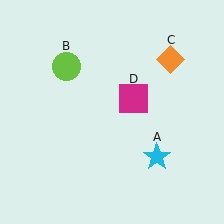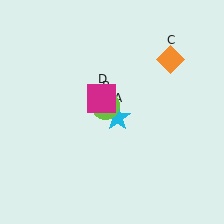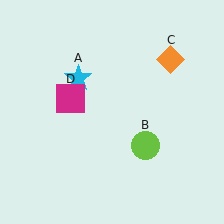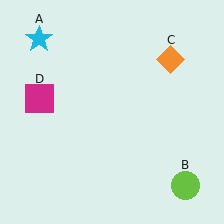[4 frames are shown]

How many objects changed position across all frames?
3 objects changed position: cyan star (object A), lime circle (object B), magenta square (object D).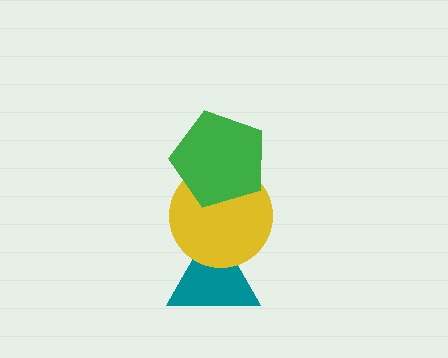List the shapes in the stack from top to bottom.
From top to bottom: the green pentagon, the yellow circle, the teal triangle.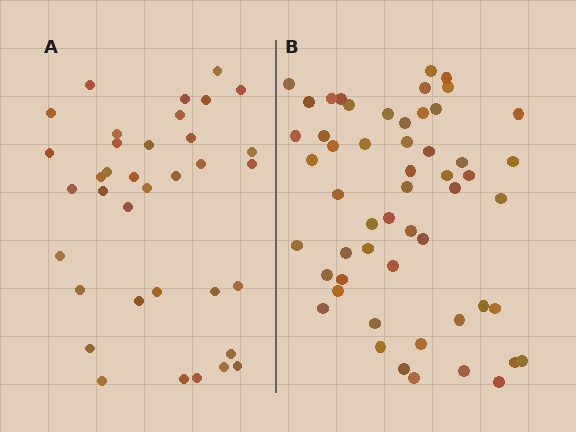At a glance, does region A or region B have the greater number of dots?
Region B (the right region) has more dots.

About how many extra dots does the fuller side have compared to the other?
Region B has approximately 20 more dots than region A.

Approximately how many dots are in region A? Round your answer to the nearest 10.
About 40 dots. (The exact count is 36, which rounds to 40.)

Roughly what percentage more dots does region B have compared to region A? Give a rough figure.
About 50% more.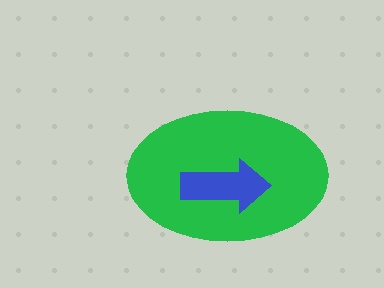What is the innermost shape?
The blue arrow.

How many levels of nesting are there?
2.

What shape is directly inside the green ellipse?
The blue arrow.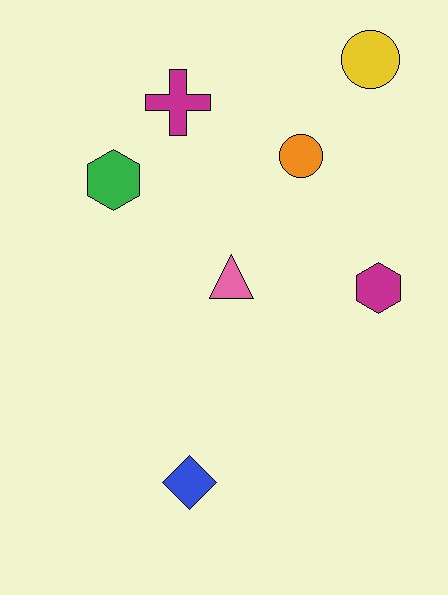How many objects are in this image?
There are 7 objects.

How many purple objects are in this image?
There are no purple objects.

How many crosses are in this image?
There is 1 cross.